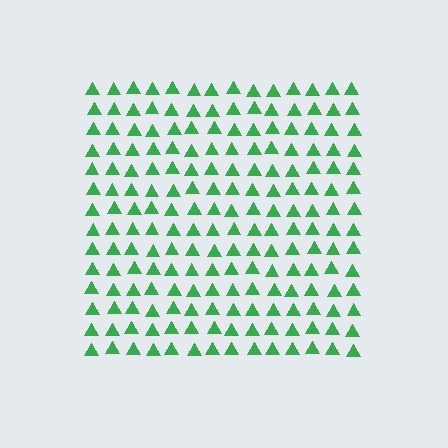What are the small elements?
The small elements are triangles.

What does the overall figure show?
The overall figure shows a square.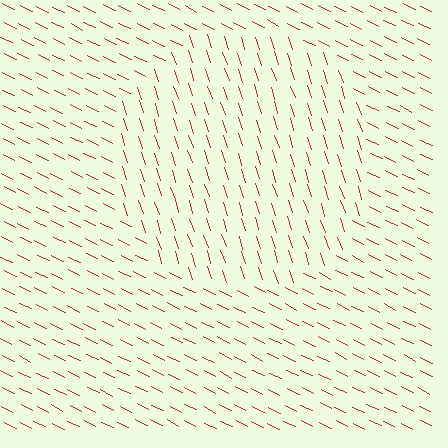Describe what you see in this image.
The image is filled with small red line segments. A circle region in the image has lines oriented differently from the surrounding lines, creating a visible texture boundary.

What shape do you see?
I see a circle.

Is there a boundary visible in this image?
Yes, there is a texture boundary formed by a change in line orientation.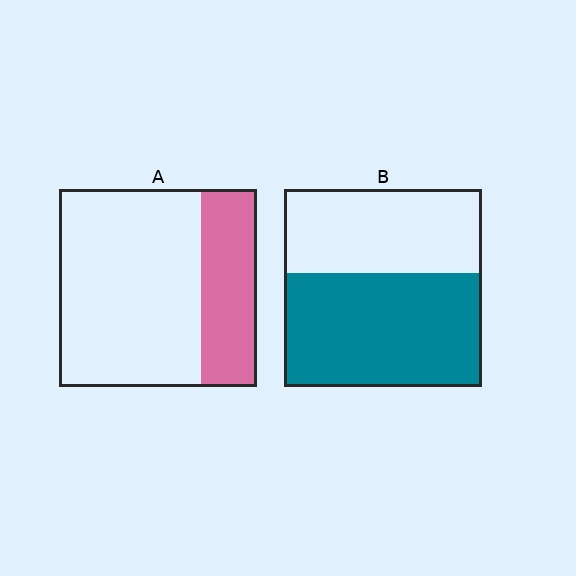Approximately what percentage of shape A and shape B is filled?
A is approximately 30% and B is approximately 60%.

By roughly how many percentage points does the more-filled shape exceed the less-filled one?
By roughly 30 percentage points (B over A).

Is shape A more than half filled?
No.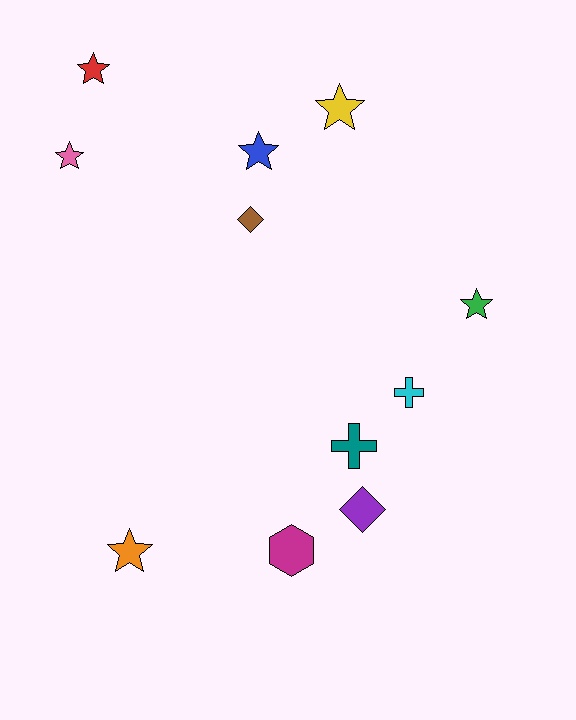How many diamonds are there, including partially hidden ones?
There are 2 diamonds.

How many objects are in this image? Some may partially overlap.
There are 11 objects.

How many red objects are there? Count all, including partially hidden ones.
There is 1 red object.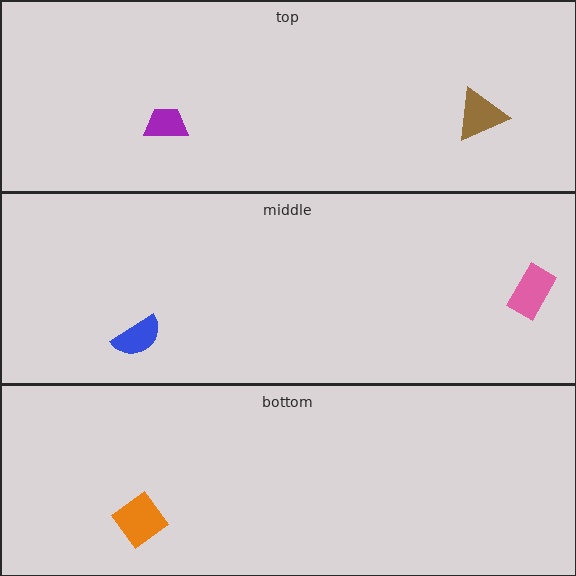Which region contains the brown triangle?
The top region.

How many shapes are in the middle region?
2.